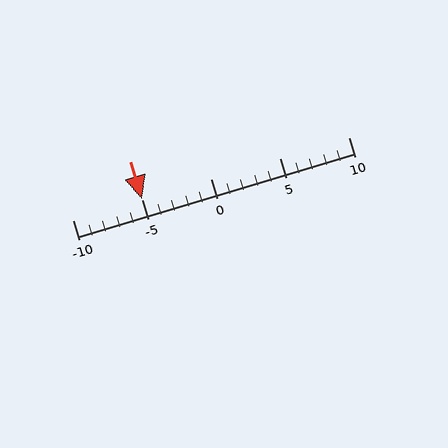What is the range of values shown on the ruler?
The ruler shows values from -10 to 10.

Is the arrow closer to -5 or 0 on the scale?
The arrow is closer to -5.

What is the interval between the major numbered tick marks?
The major tick marks are spaced 5 units apart.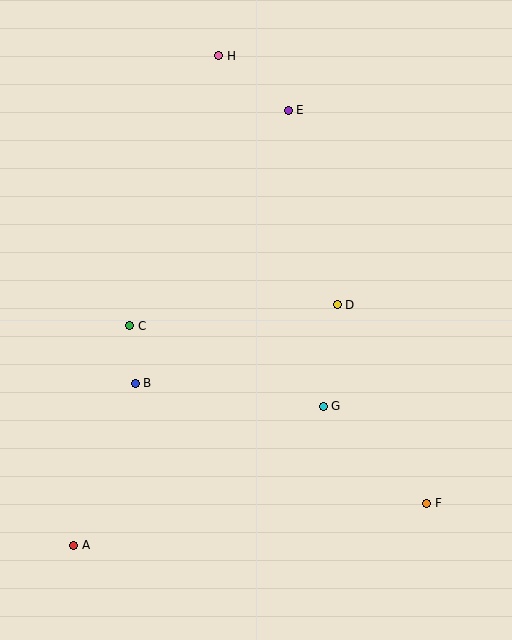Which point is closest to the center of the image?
Point D at (337, 305) is closest to the center.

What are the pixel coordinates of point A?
Point A is at (74, 545).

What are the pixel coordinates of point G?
Point G is at (323, 406).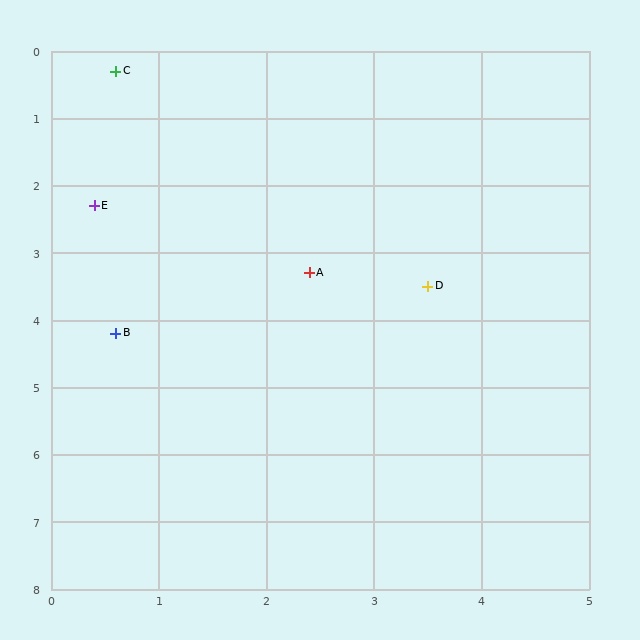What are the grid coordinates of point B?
Point B is at approximately (0.6, 4.2).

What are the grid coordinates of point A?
Point A is at approximately (2.4, 3.3).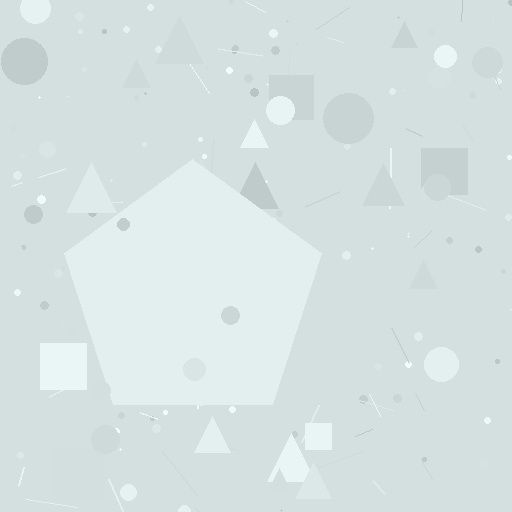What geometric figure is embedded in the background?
A pentagon is embedded in the background.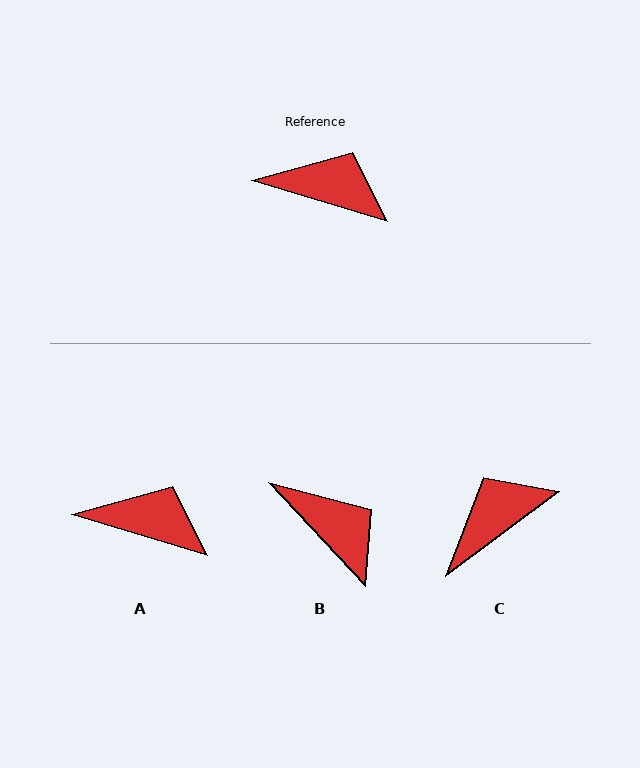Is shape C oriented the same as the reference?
No, it is off by about 53 degrees.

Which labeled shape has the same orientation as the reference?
A.